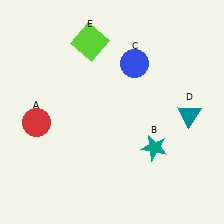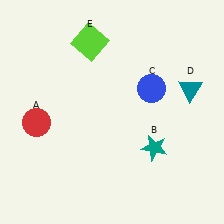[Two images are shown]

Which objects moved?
The objects that moved are: the blue circle (C), the teal triangle (D).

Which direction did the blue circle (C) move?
The blue circle (C) moved down.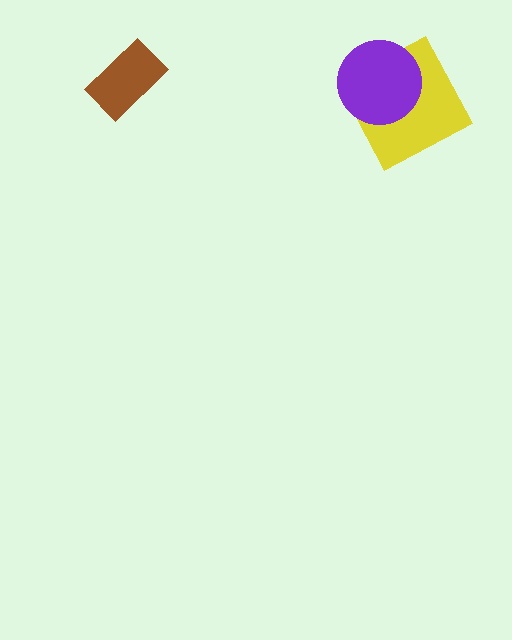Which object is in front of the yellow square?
The purple circle is in front of the yellow square.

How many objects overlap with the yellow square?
1 object overlaps with the yellow square.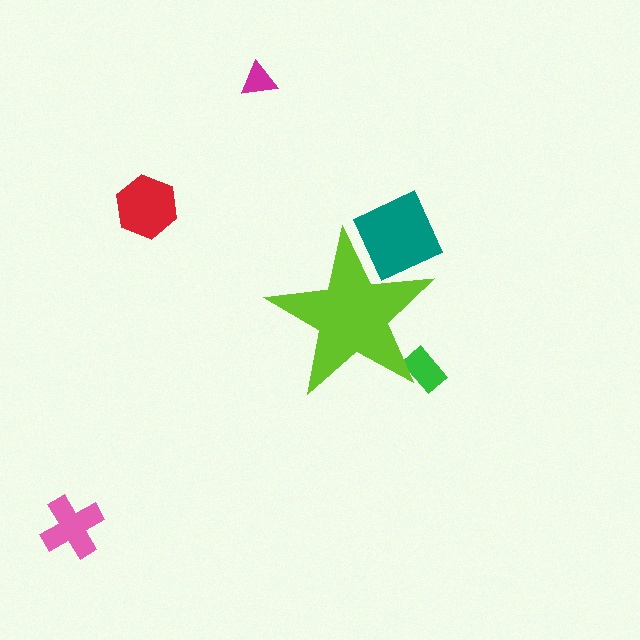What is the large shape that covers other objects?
A lime star.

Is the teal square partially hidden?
Yes, the teal square is partially hidden behind the lime star.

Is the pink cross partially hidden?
No, the pink cross is fully visible.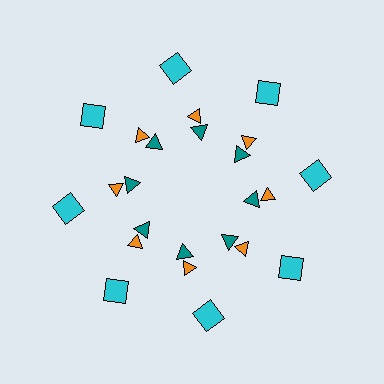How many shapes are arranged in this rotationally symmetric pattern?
There are 24 shapes, arranged in 8 groups of 3.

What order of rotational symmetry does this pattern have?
This pattern has 8-fold rotational symmetry.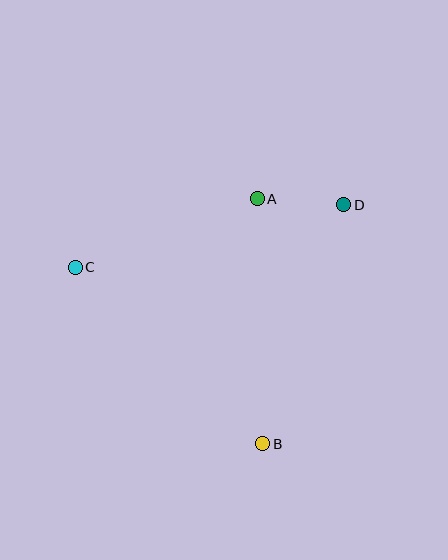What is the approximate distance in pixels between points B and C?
The distance between B and C is approximately 258 pixels.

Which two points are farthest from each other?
Points C and D are farthest from each other.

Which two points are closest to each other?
Points A and D are closest to each other.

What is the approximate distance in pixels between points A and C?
The distance between A and C is approximately 195 pixels.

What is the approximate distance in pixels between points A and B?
The distance between A and B is approximately 245 pixels.